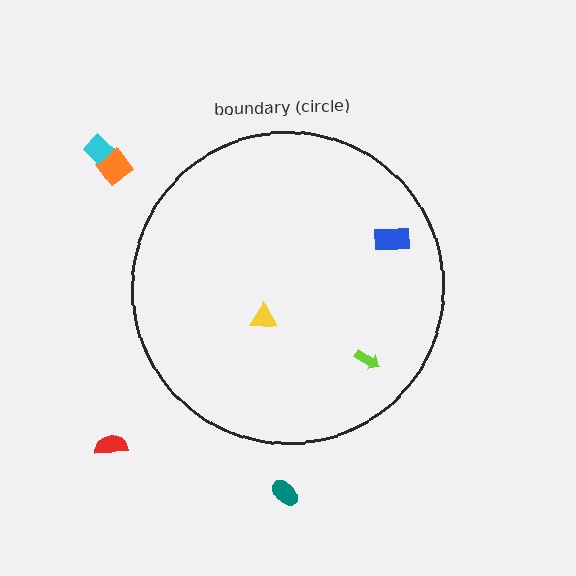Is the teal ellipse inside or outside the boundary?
Outside.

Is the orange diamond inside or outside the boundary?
Outside.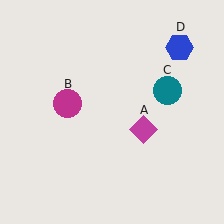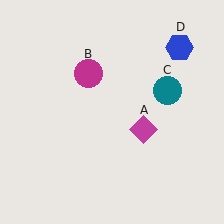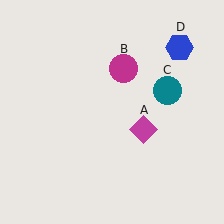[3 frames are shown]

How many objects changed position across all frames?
1 object changed position: magenta circle (object B).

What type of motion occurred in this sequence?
The magenta circle (object B) rotated clockwise around the center of the scene.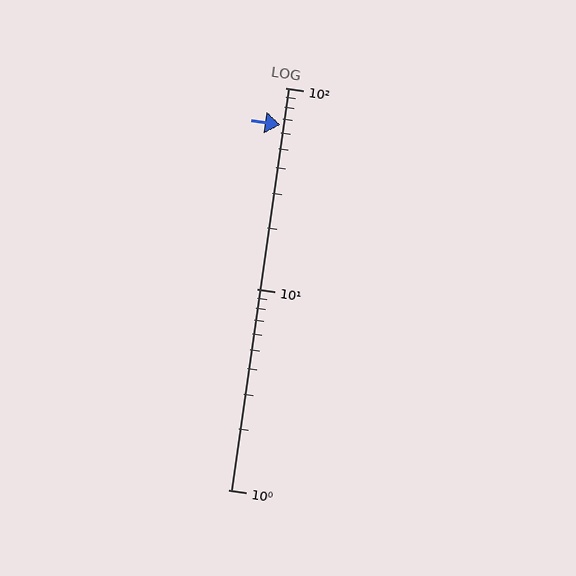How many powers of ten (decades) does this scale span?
The scale spans 2 decades, from 1 to 100.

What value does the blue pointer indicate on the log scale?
The pointer indicates approximately 65.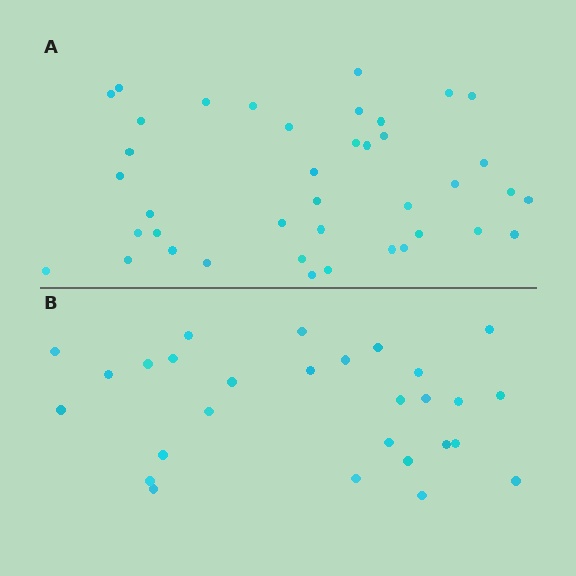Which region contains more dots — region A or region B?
Region A (the top region) has more dots.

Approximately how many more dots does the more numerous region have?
Region A has roughly 12 or so more dots than region B.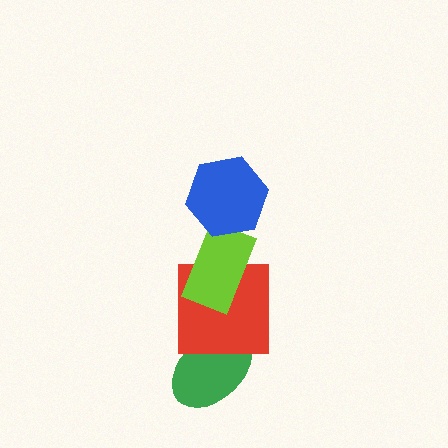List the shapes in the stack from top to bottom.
From top to bottom: the blue hexagon, the lime rectangle, the red square, the green ellipse.